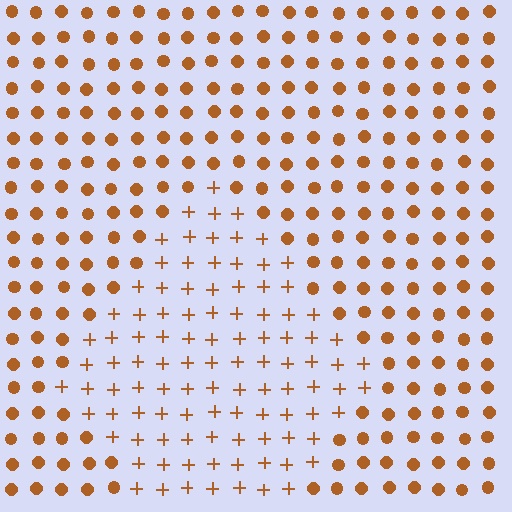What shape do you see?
I see a diamond.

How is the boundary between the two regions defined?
The boundary is defined by a change in element shape: plus signs inside vs. circles outside. All elements share the same color and spacing.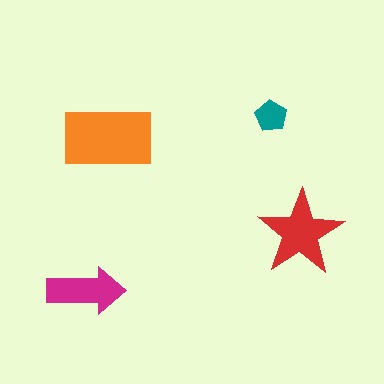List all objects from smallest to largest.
The teal pentagon, the magenta arrow, the red star, the orange rectangle.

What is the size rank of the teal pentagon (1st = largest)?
4th.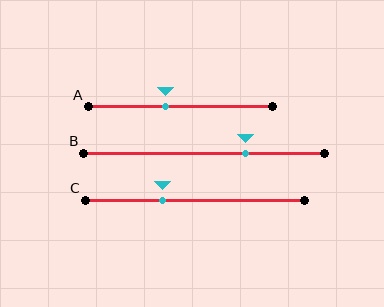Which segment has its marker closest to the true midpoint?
Segment A has its marker closest to the true midpoint.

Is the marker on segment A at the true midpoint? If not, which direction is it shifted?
No, the marker on segment A is shifted to the left by about 8% of the segment length.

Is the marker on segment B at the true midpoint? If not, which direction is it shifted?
No, the marker on segment B is shifted to the right by about 17% of the segment length.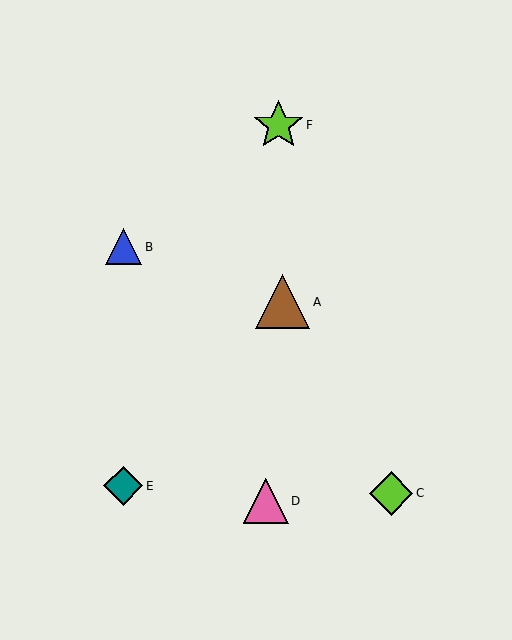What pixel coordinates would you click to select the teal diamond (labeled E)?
Click at (123, 486) to select the teal diamond E.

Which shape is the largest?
The brown triangle (labeled A) is the largest.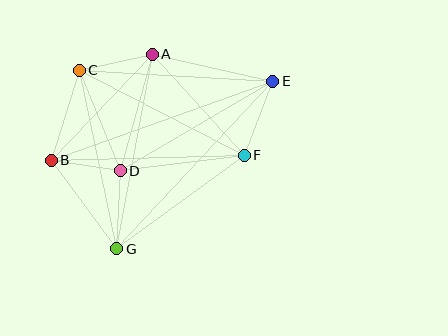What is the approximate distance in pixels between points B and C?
The distance between B and C is approximately 94 pixels.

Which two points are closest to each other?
Points B and D are closest to each other.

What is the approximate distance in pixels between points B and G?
The distance between B and G is approximately 110 pixels.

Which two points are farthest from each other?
Points B and E are farthest from each other.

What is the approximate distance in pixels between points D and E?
The distance between D and E is approximately 177 pixels.